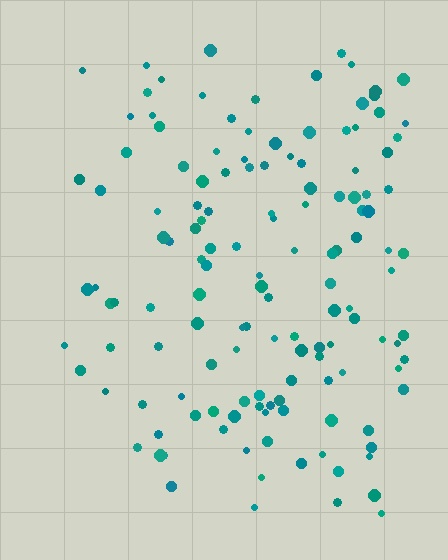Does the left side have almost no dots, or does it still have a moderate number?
Still a moderate number, just noticeably fewer than the right.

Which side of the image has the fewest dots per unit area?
The left.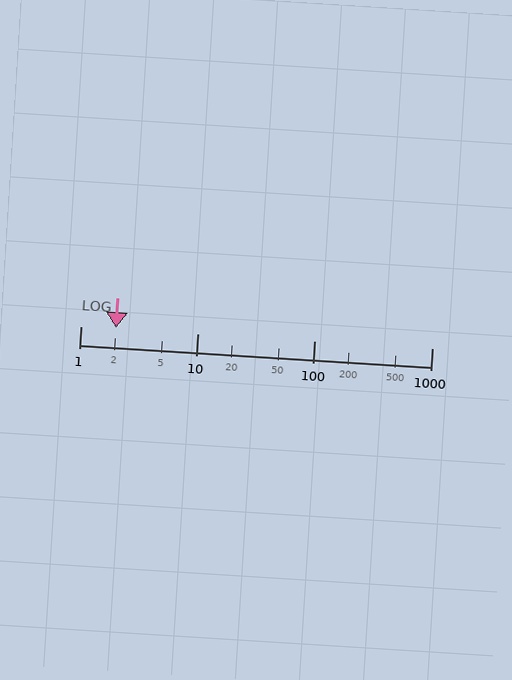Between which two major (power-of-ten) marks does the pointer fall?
The pointer is between 1 and 10.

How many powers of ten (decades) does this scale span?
The scale spans 3 decades, from 1 to 1000.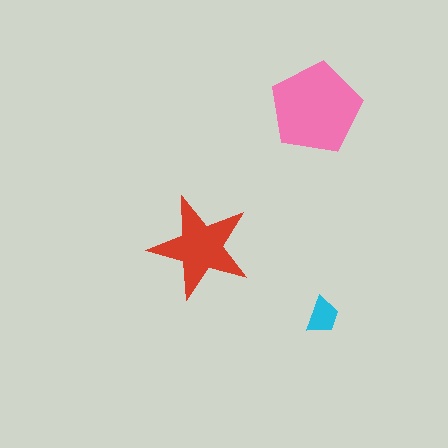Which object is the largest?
The pink pentagon.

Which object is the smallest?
The cyan trapezoid.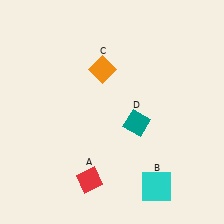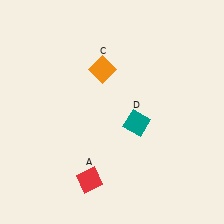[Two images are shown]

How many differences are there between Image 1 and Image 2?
There is 1 difference between the two images.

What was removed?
The cyan square (B) was removed in Image 2.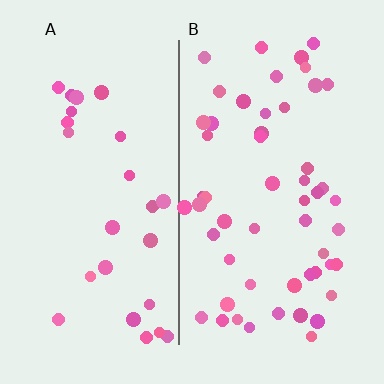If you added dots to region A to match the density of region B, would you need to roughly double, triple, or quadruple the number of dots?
Approximately double.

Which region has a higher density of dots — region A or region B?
B (the right).